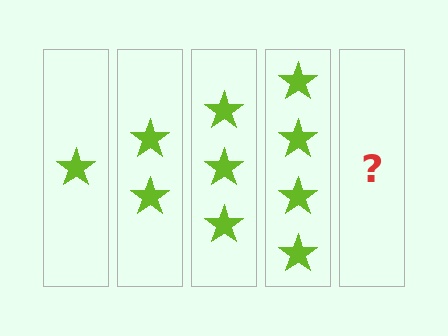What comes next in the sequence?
The next element should be 5 stars.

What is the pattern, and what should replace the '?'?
The pattern is that each step adds one more star. The '?' should be 5 stars.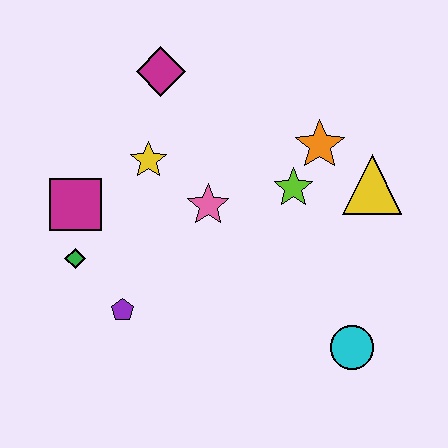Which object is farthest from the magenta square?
The cyan circle is farthest from the magenta square.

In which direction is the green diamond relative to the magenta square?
The green diamond is below the magenta square.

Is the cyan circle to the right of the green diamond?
Yes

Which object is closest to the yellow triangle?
The orange star is closest to the yellow triangle.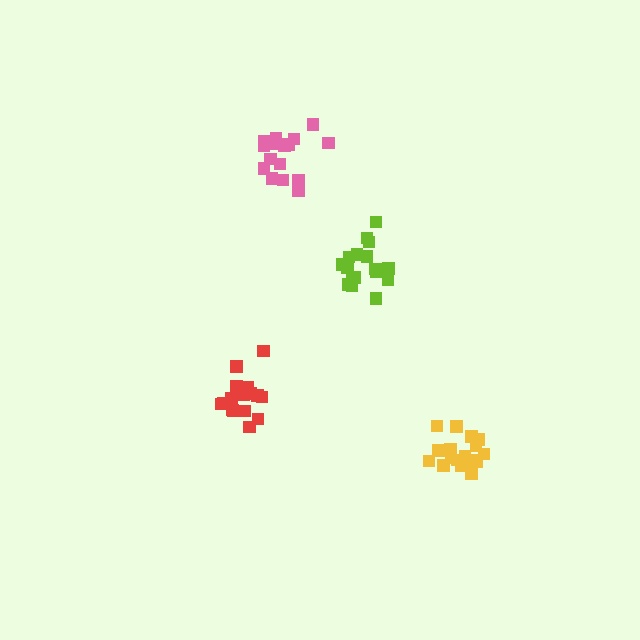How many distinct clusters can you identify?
There are 4 distinct clusters.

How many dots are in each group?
Group 1: 18 dots, Group 2: 16 dots, Group 3: 16 dots, Group 4: 18 dots (68 total).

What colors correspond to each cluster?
The clusters are colored: lime, red, pink, yellow.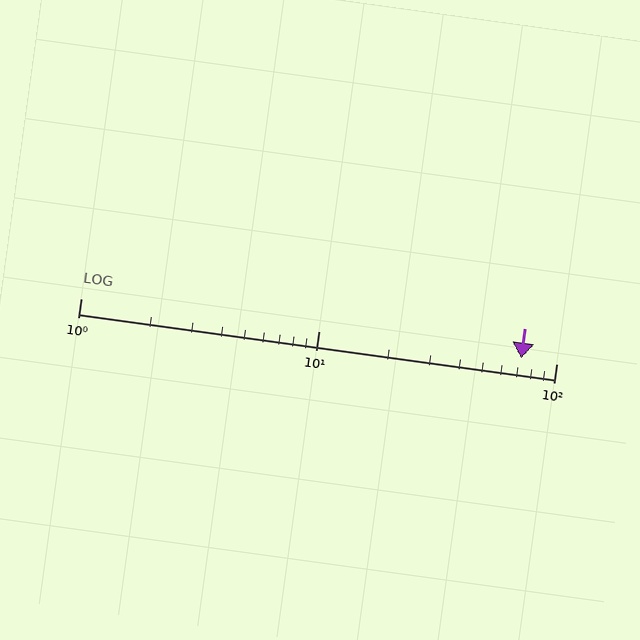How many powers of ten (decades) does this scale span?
The scale spans 2 decades, from 1 to 100.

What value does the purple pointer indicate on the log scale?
The pointer indicates approximately 71.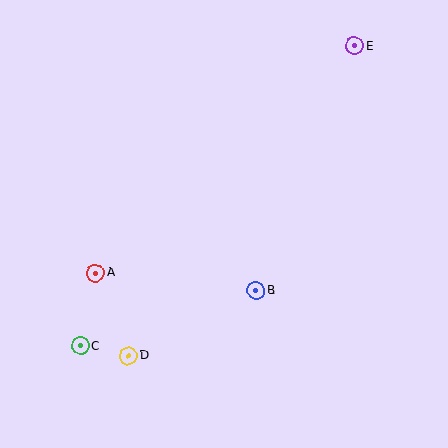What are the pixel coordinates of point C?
Point C is at (81, 346).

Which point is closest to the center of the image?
Point B at (256, 291) is closest to the center.